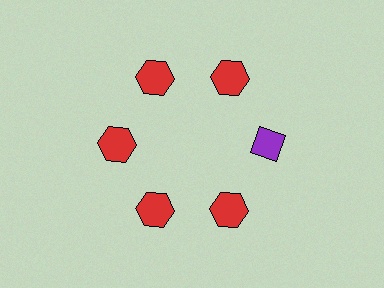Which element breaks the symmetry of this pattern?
The purple diamond at roughly the 3 o'clock position breaks the symmetry. All other shapes are red hexagons.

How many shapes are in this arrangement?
There are 6 shapes arranged in a ring pattern.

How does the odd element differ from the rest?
It differs in both color (purple instead of red) and shape (diamond instead of hexagon).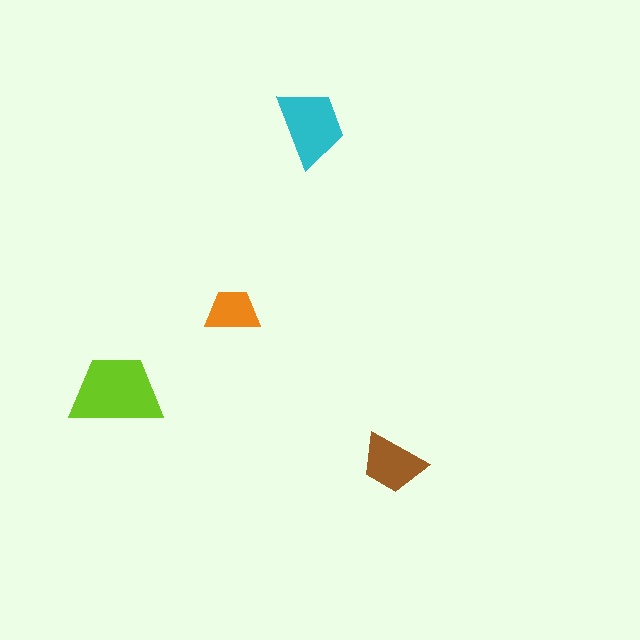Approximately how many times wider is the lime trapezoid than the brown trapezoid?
About 1.5 times wider.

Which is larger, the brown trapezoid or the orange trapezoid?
The brown one.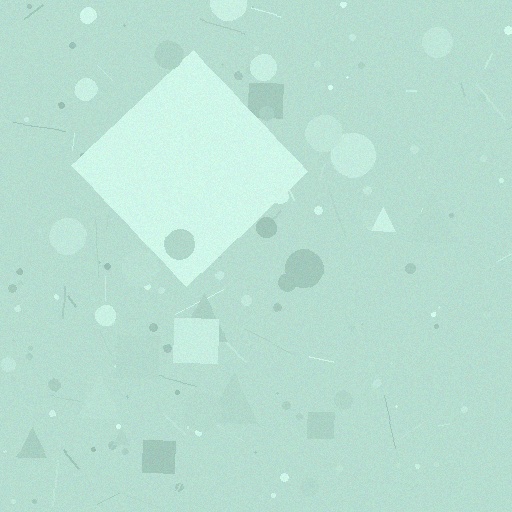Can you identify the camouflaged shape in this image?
The camouflaged shape is a diamond.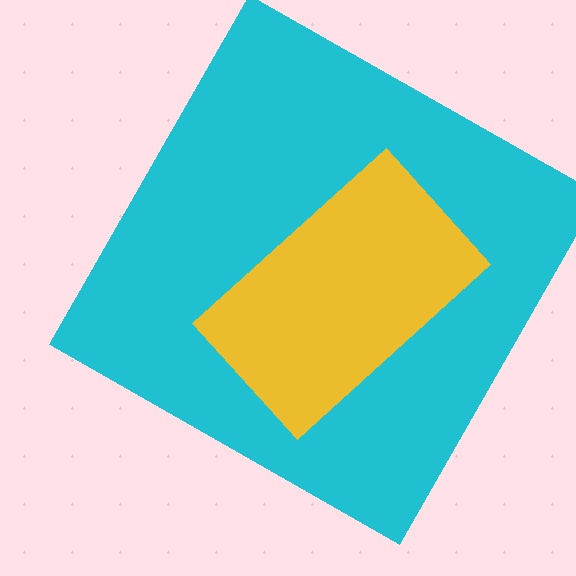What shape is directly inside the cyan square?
The yellow rectangle.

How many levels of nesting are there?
2.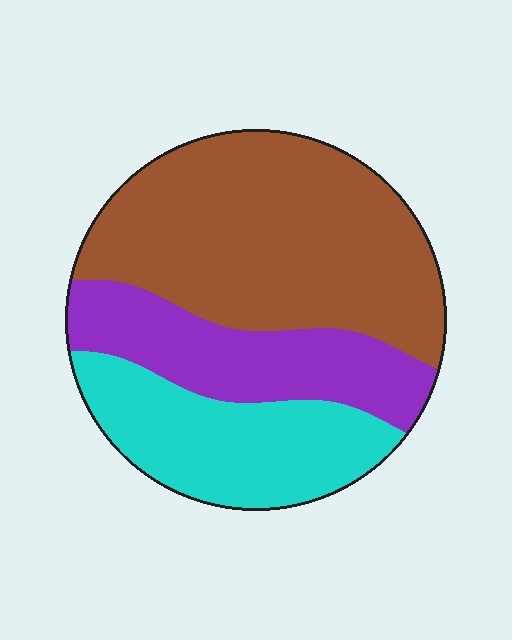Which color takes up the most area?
Brown, at roughly 50%.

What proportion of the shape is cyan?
Cyan takes up between a quarter and a half of the shape.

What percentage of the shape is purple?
Purple takes up about one quarter (1/4) of the shape.